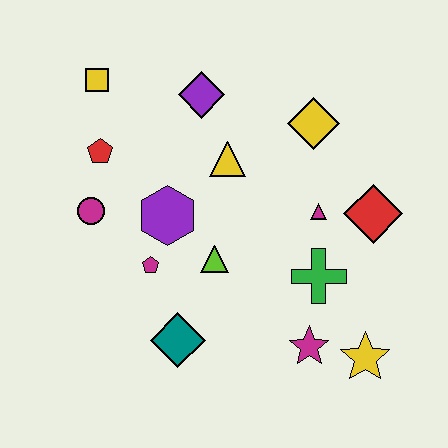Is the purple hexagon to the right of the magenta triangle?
No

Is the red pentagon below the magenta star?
No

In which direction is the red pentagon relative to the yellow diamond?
The red pentagon is to the left of the yellow diamond.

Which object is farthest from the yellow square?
The yellow star is farthest from the yellow square.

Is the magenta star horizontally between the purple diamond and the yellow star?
Yes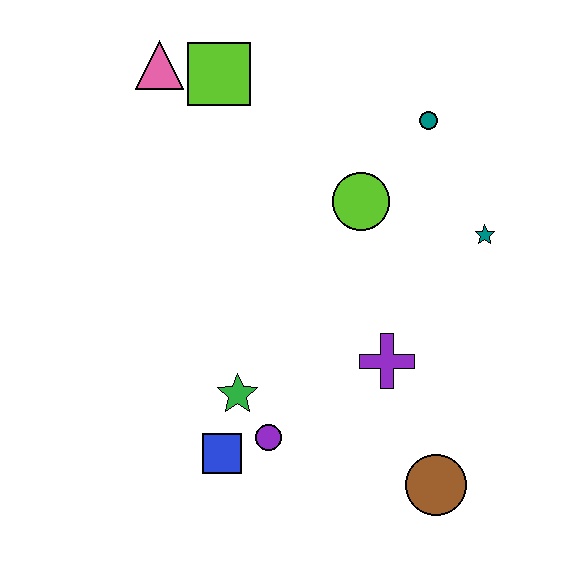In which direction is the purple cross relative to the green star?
The purple cross is to the right of the green star.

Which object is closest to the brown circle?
The purple cross is closest to the brown circle.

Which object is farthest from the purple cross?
The pink triangle is farthest from the purple cross.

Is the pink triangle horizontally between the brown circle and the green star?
No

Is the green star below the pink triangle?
Yes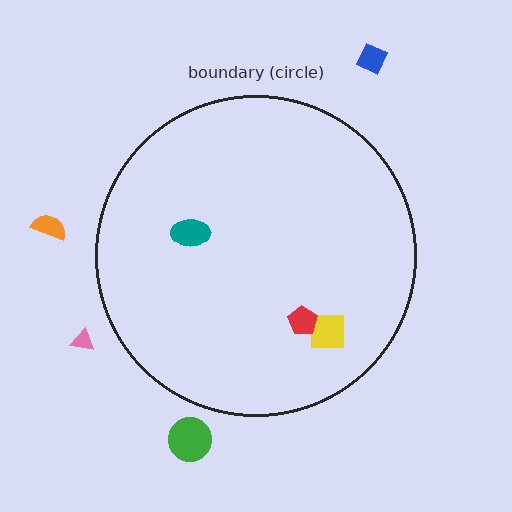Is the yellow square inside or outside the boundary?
Inside.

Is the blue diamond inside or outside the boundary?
Outside.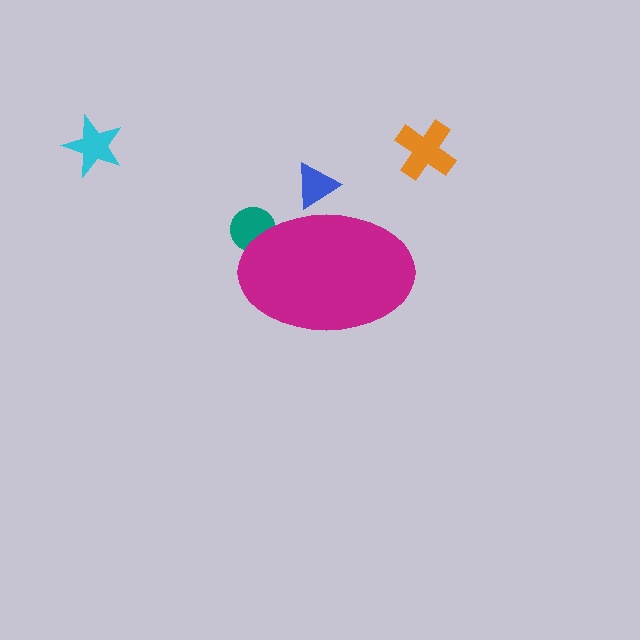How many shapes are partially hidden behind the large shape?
2 shapes are partially hidden.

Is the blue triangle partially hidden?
Yes, the blue triangle is partially hidden behind the magenta ellipse.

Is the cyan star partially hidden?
No, the cyan star is fully visible.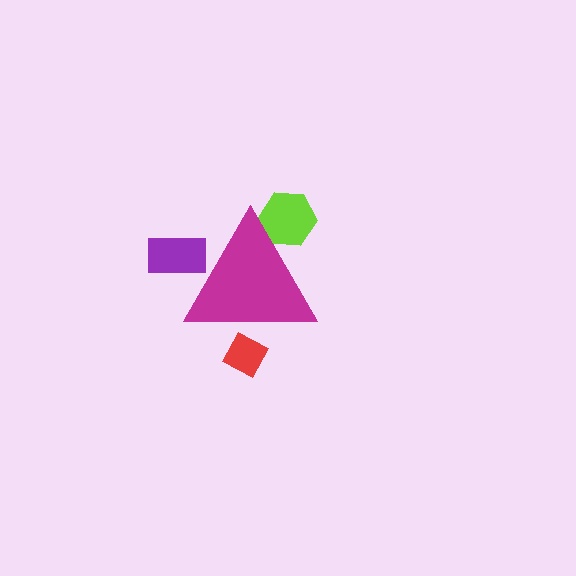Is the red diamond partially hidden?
Yes, the red diamond is partially hidden behind the magenta triangle.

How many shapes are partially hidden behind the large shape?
3 shapes are partially hidden.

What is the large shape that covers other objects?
A magenta triangle.